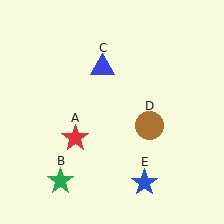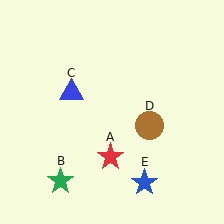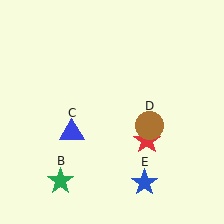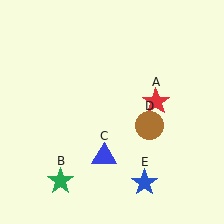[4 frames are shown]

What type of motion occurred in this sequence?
The red star (object A), blue triangle (object C) rotated counterclockwise around the center of the scene.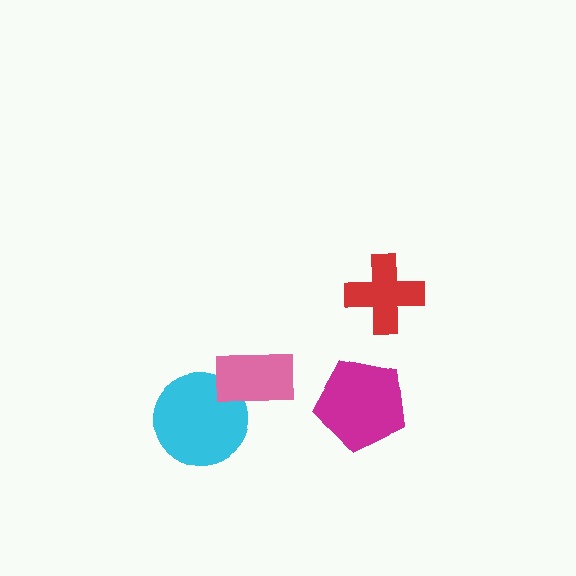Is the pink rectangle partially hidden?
No, no other shape covers it.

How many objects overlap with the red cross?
0 objects overlap with the red cross.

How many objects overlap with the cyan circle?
1 object overlaps with the cyan circle.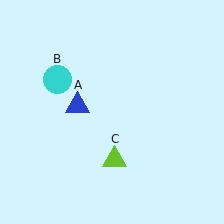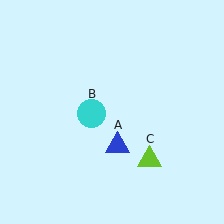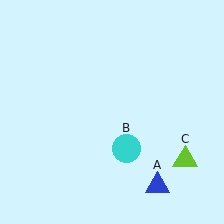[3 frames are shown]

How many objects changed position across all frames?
3 objects changed position: blue triangle (object A), cyan circle (object B), lime triangle (object C).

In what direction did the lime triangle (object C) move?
The lime triangle (object C) moved right.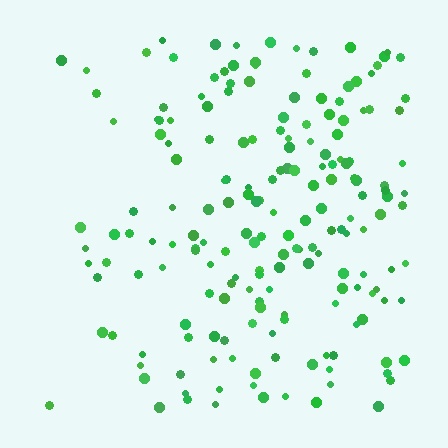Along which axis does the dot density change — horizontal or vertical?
Horizontal.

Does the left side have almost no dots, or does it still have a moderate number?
Still a moderate number, just noticeably fewer than the right.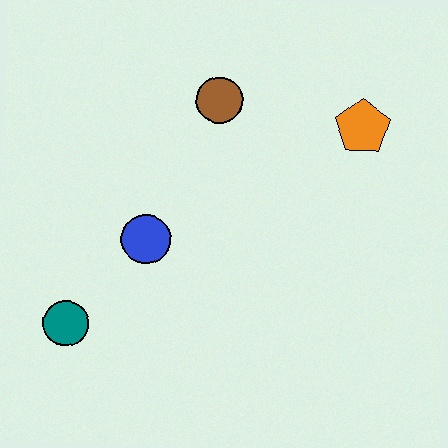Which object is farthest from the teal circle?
The orange pentagon is farthest from the teal circle.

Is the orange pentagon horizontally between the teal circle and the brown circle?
No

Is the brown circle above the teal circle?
Yes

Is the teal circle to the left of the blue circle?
Yes